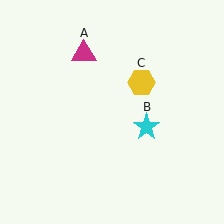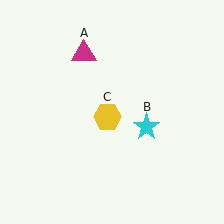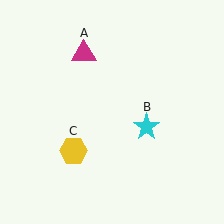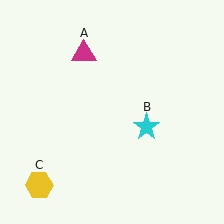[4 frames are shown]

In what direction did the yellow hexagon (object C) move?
The yellow hexagon (object C) moved down and to the left.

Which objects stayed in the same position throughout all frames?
Magenta triangle (object A) and cyan star (object B) remained stationary.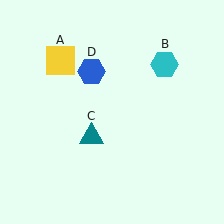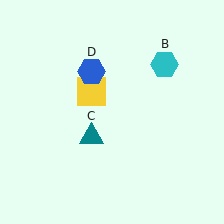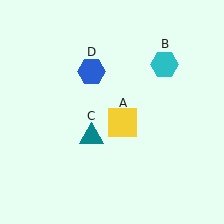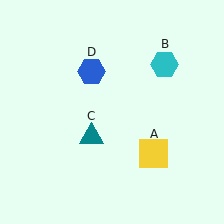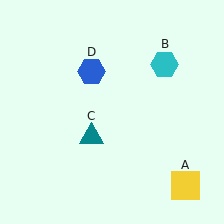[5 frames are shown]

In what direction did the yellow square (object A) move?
The yellow square (object A) moved down and to the right.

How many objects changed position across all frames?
1 object changed position: yellow square (object A).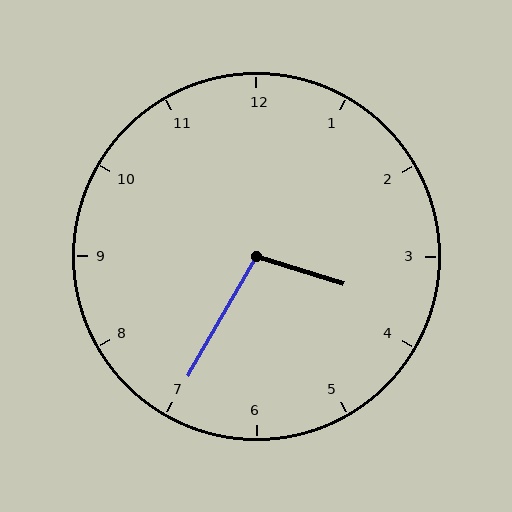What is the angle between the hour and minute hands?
Approximately 102 degrees.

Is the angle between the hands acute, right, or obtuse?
It is obtuse.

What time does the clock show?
3:35.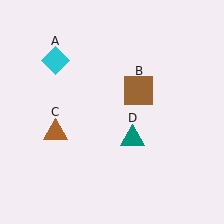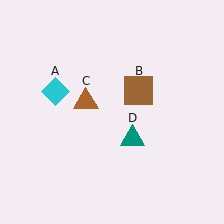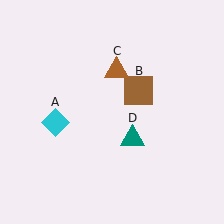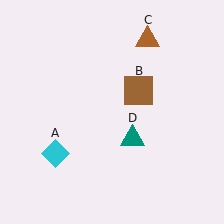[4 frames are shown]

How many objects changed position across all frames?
2 objects changed position: cyan diamond (object A), brown triangle (object C).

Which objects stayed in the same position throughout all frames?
Brown square (object B) and teal triangle (object D) remained stationary.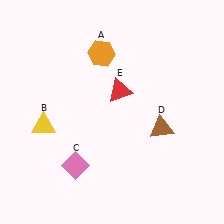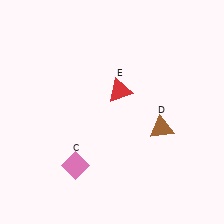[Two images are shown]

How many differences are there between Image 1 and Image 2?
There are 2 differences between the two images.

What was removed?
The yellow triangle (B), the orange hexagon (A) were removed in Image 2.